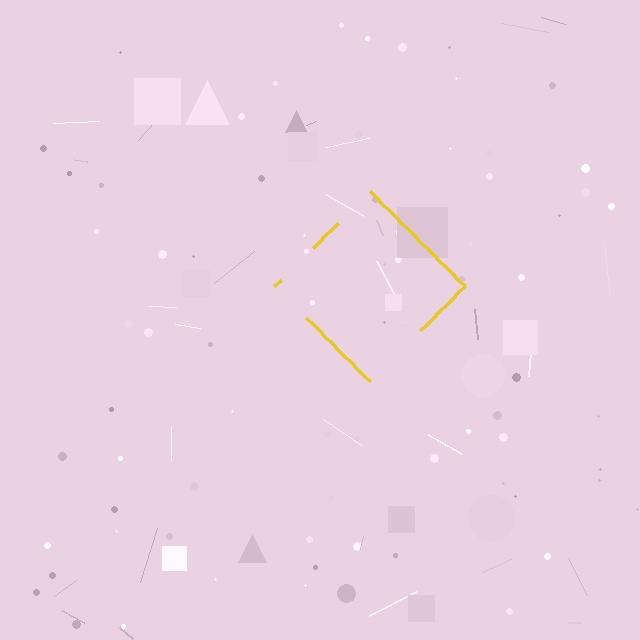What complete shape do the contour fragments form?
The contour fragments form a diamond.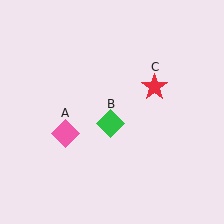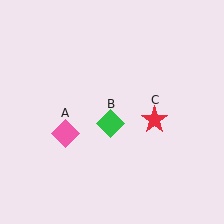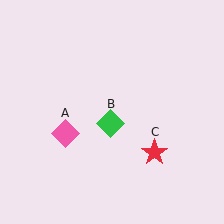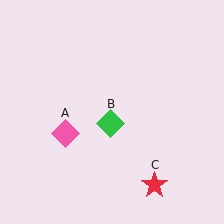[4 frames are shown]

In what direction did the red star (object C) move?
The red star (object C) moved down.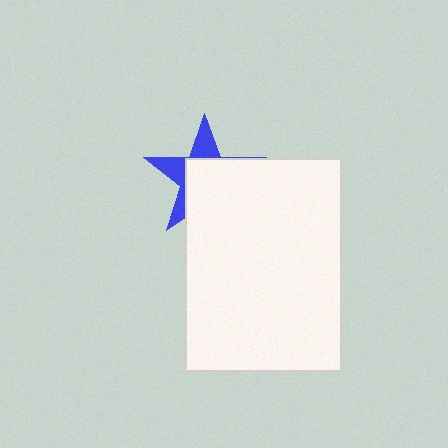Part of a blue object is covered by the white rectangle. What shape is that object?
It is a star.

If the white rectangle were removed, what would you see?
You would see the complete blue star.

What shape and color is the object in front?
The object in front is a white rectangle.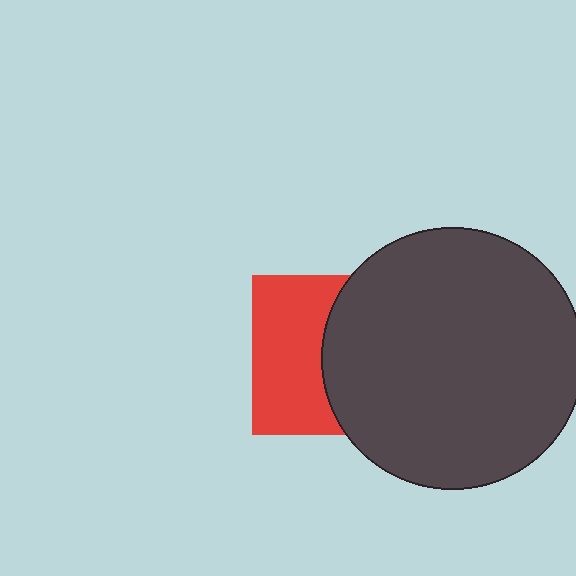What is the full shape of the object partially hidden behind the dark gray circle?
The partially hidden object is a red square.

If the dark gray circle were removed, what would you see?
You would see the complete red square.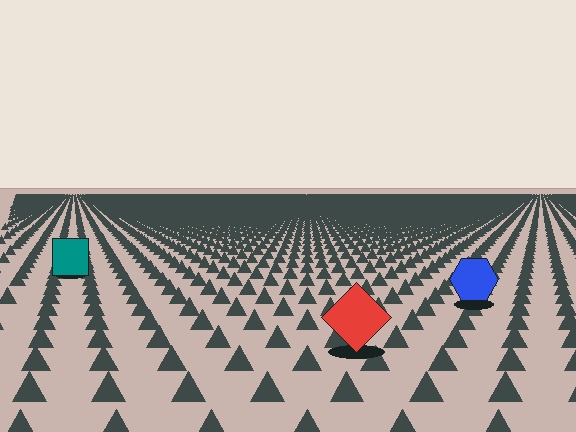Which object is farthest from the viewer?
The teal square is farthest from the viewer. It appears smaller and the ground texture around it is denser.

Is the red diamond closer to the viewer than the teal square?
Yes. The red diamond is closer — you can tell from the texture gradient: the ground texture is coarser near it.